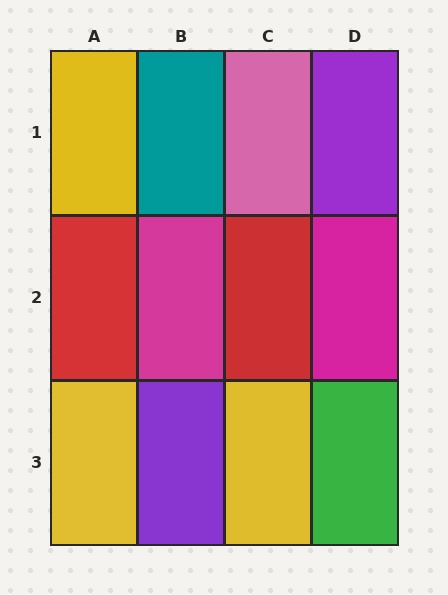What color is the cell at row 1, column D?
Purple.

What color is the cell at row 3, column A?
Yellow.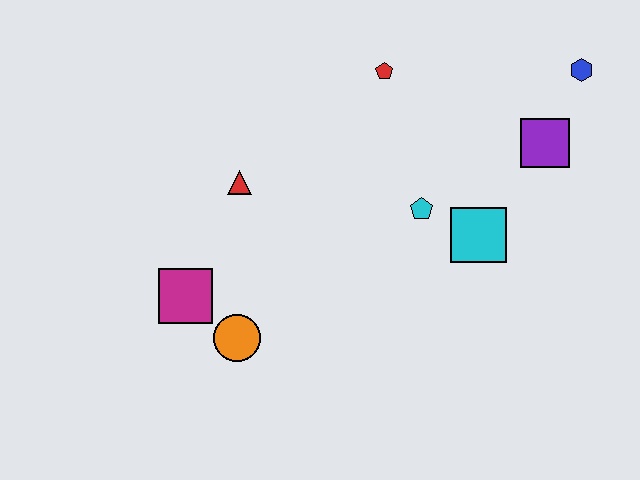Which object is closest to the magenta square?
The orange circle is closest to the magenta square.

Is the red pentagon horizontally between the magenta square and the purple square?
Yes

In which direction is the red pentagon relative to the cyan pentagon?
The red pentagon is above the cyan pentagon.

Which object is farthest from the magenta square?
The blue hexagon is farthest from the magenta square.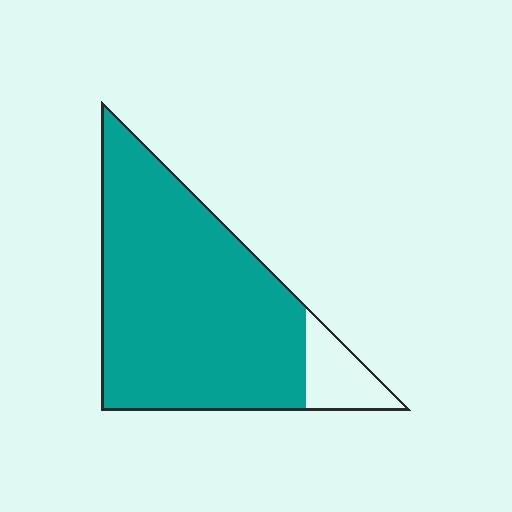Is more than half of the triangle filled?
Yes.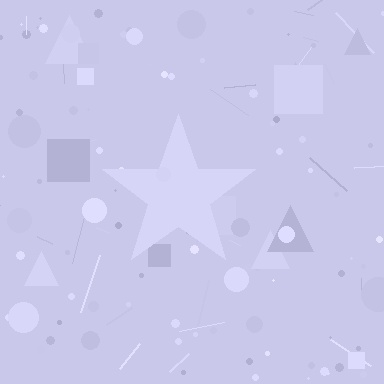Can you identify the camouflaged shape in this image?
The camouflaged shape is a star.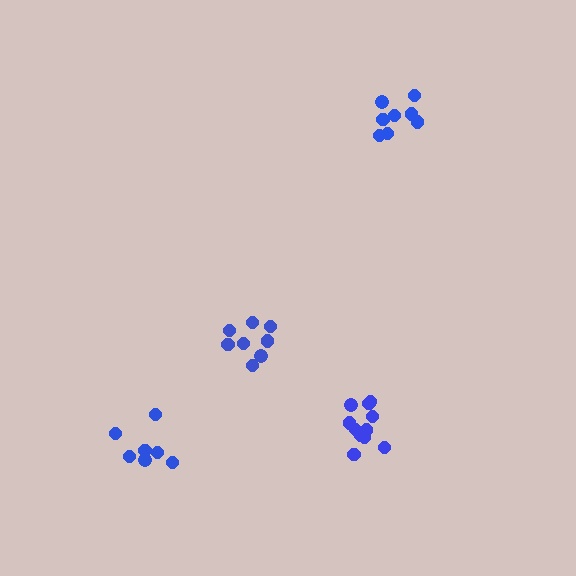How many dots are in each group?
Group 1: 12 dots, Group 2: 8 dots, Group 3: 8 dots, Group 4: 7 dots (35 total).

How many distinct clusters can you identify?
There are 4 distinct clusters.